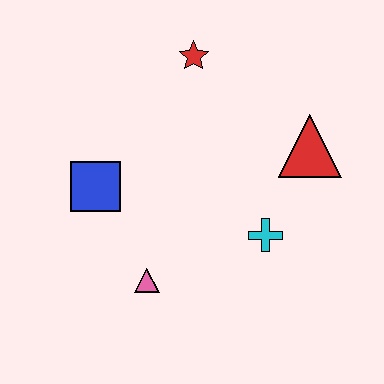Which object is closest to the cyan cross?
The red triangle is closest to the cyan cross.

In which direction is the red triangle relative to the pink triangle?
The red triangle is to the right of the pink triangle.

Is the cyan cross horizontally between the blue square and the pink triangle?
No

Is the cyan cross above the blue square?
No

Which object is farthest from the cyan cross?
The red star is farthest from the cyan cross.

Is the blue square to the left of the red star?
Yes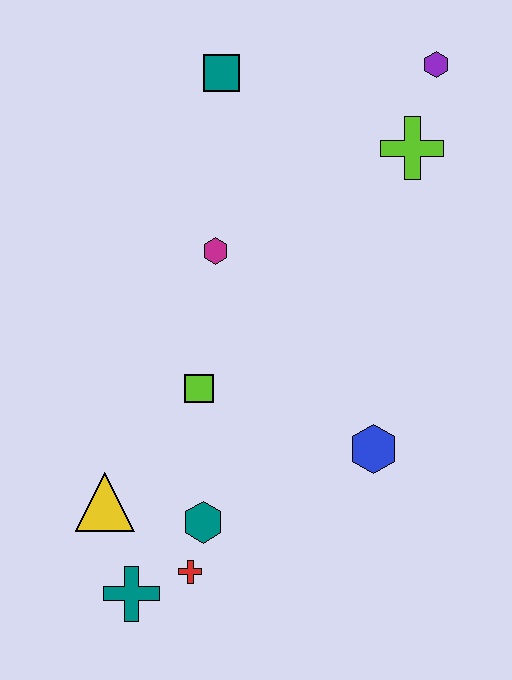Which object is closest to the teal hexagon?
The red cross is closest to the teal hexagon.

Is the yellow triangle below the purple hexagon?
Yes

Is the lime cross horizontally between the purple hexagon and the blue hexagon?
Yes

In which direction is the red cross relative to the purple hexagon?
The red cross is below the purple hexagon.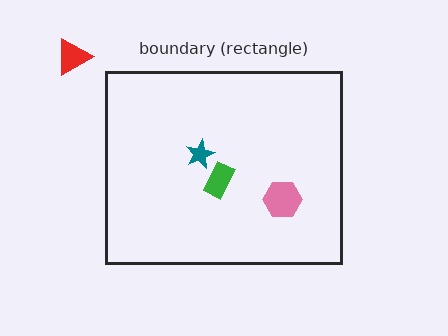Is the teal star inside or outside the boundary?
Inside.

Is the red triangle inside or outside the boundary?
Outside.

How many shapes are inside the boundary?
3 inside, 1 outside.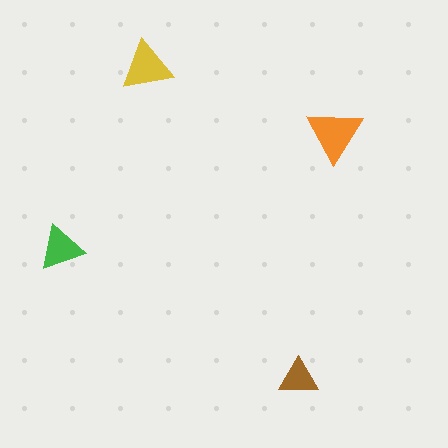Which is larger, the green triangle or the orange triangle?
The orange one.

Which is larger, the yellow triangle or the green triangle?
The yellow one.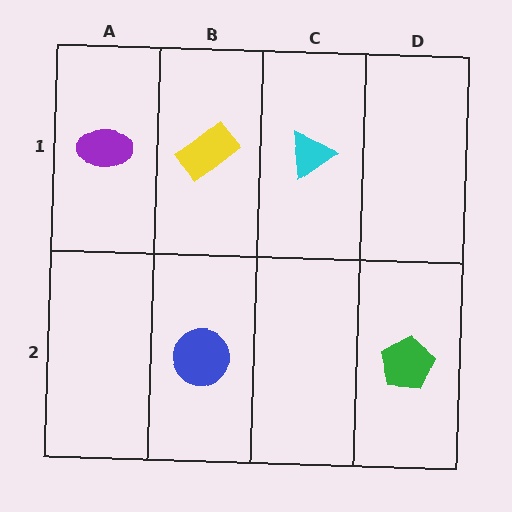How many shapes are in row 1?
3 shapes.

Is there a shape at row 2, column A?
No, that cell is empty.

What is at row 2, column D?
A green pentagon.